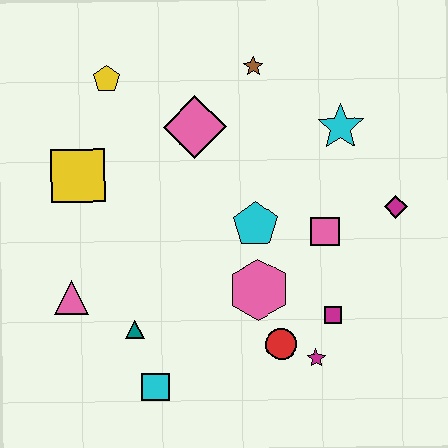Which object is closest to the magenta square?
The magenta star is closest to the magenta square.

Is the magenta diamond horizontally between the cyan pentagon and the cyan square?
No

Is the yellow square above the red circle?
Yes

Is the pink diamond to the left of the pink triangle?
No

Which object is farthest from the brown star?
The cyan square is farthest from the brown star.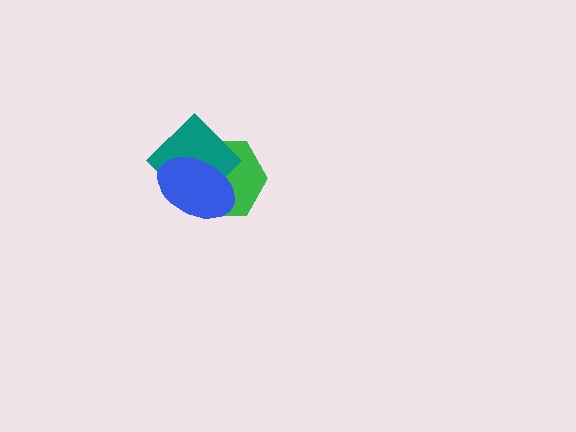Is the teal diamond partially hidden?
Yes, it is partially covered by another shape.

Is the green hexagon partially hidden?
Yes, it is partially covered by another shape.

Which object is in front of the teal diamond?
The blue ellipse is in front of the teal diamond.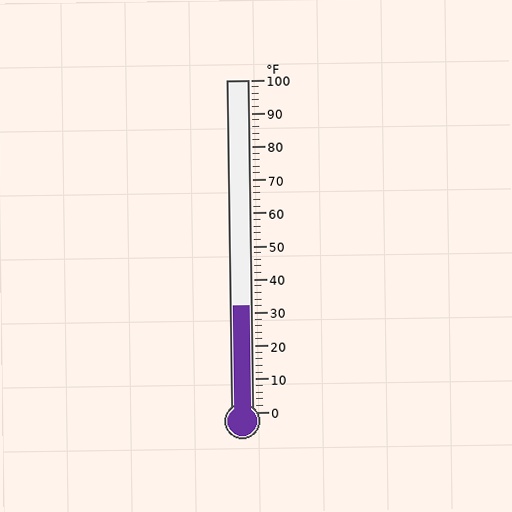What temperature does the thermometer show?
The thermometer shows approximately 32°F.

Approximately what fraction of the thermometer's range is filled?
The thermometer is filled to approximately 30% of its range.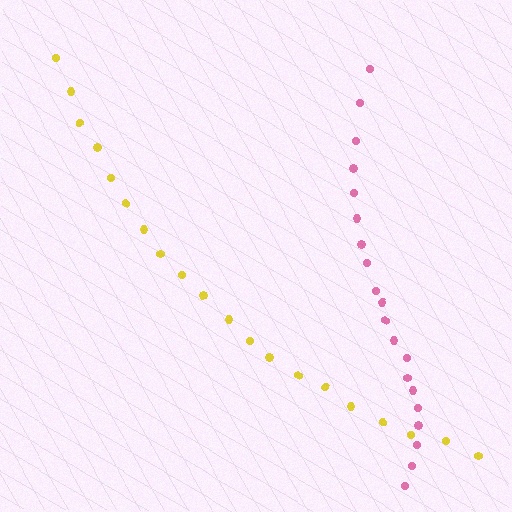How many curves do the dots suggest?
There are 2 distinct paths.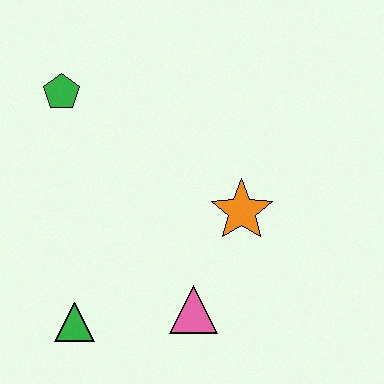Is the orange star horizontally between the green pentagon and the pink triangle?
No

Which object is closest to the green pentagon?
The orange star is closest to the green pentagon.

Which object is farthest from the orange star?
The green pentagon is farthest from the orange star.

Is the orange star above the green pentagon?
No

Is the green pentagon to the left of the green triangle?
Yes